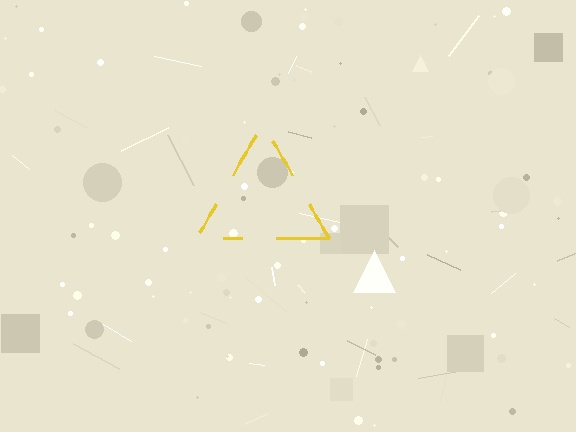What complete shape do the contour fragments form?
The contour fragments form a triangle.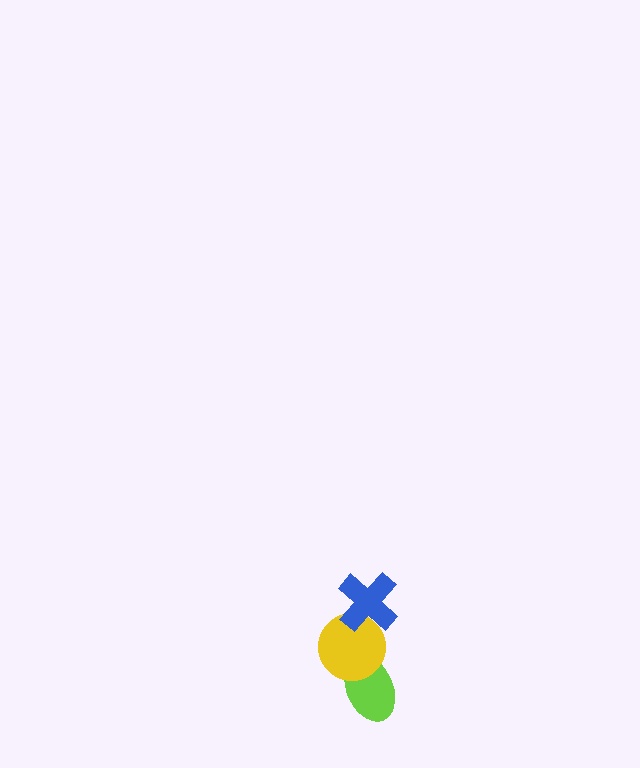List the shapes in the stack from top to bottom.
From top to bottom: the blue cross, the yellow circle, the lime ellipse.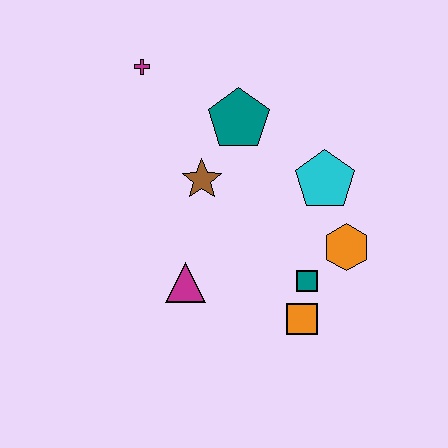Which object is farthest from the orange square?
The magenta cross is farthest from the orange square.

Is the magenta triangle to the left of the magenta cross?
No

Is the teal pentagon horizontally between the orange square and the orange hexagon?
No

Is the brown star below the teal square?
No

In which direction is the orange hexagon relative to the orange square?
The orange hexagon is above the orange square.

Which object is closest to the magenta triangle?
The brown star is closest to the magenta triangle.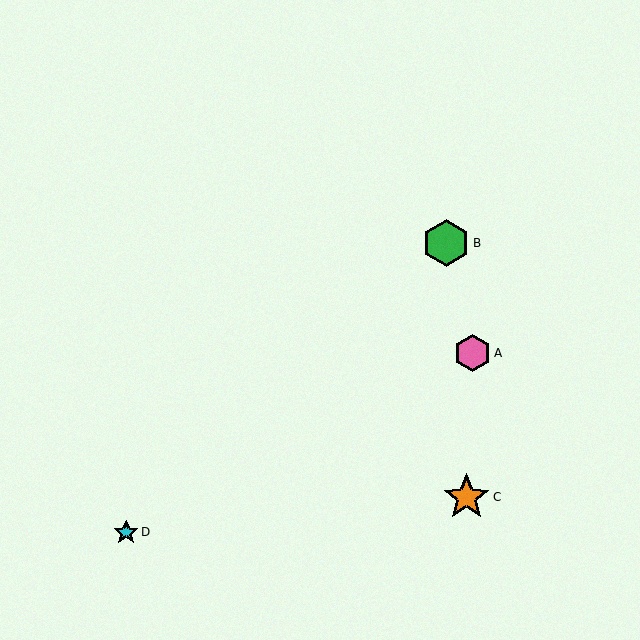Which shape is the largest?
The green hexagon (labeled B) is the largest.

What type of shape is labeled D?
Shape D is a cyan star.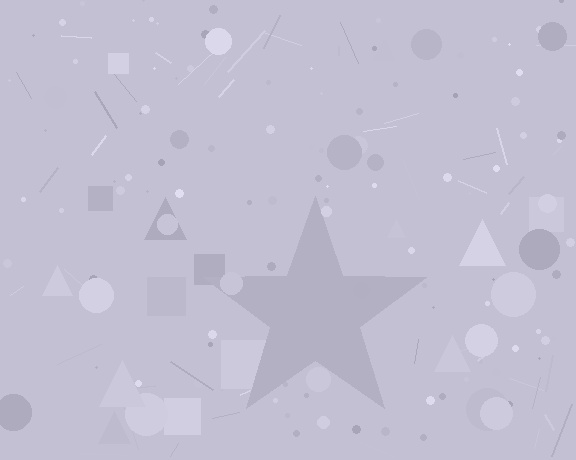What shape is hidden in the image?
A star is hidden in the image.